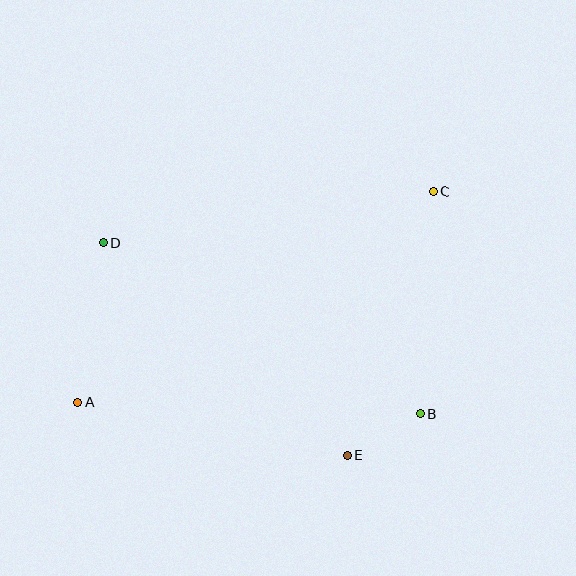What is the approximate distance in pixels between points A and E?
The distance between A and E is approximately 275 pixels.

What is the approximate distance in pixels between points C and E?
The distance between C and E is approximately 277 pixels.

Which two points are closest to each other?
Points B and E are closest to each other.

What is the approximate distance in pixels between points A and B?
The distance between A and B is approximately 343 pixels.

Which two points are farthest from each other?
Points A and C are farthest from each other.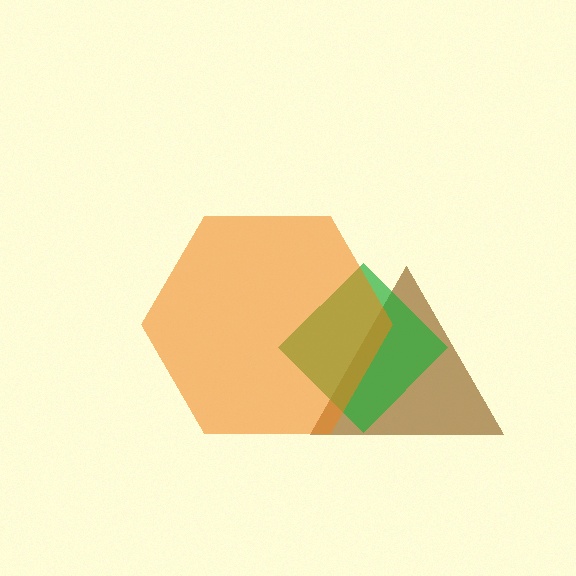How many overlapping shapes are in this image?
There are 3 overlapping shapes in the image.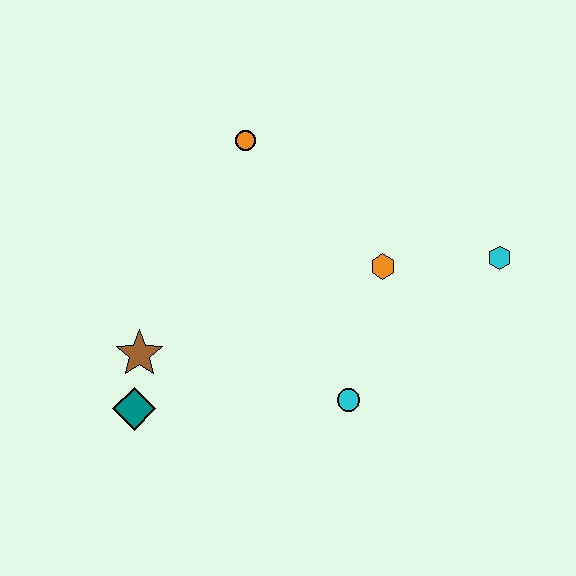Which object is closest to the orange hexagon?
The cyan hexagon is closest to the orange hexagon.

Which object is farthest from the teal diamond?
The cyan hexagon is farthest from the teal diamond.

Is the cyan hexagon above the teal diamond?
Yes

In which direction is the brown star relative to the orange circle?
The brown star is below the orange circle.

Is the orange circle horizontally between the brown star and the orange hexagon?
Yes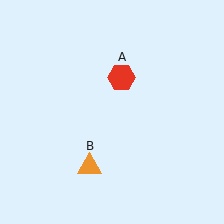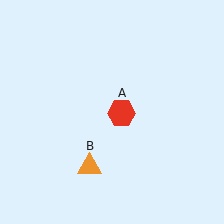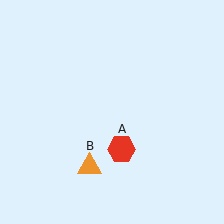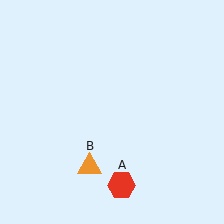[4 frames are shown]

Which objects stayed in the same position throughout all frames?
Orange triangle (object B) remained stationary.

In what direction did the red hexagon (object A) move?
The red hexagon (object A) moved down.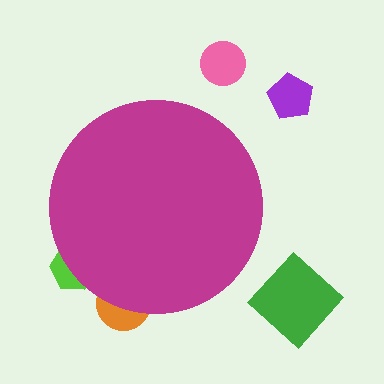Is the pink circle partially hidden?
No, the pink circle is fully visible.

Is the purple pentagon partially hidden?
No, the purple pentagon is fully visible.